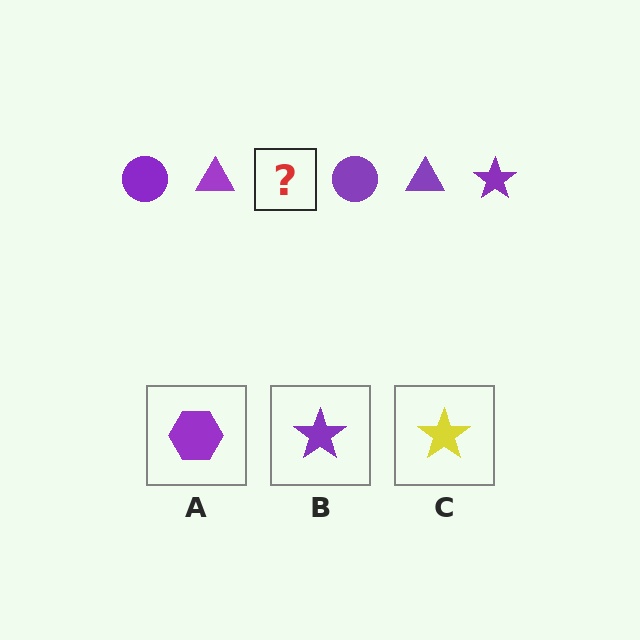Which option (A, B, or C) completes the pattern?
B.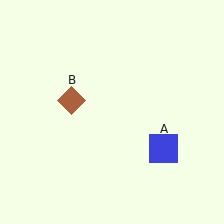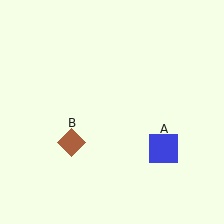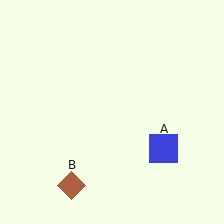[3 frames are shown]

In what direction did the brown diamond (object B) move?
The brown diamond (object B) moved down.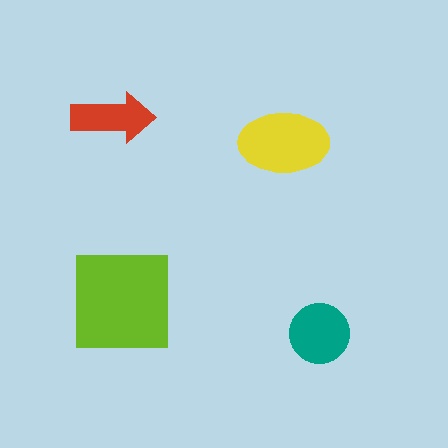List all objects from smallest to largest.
The red arrow, the teal circle, the yellow ellipse, the lime square.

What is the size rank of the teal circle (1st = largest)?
3rd.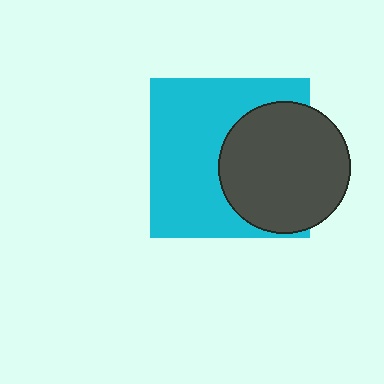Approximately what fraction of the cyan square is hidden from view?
Roughly 40% of the cyan square is hidden behind the dark gray circle.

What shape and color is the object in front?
The object in front is a dark gray circle.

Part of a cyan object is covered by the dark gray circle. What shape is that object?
It is a square.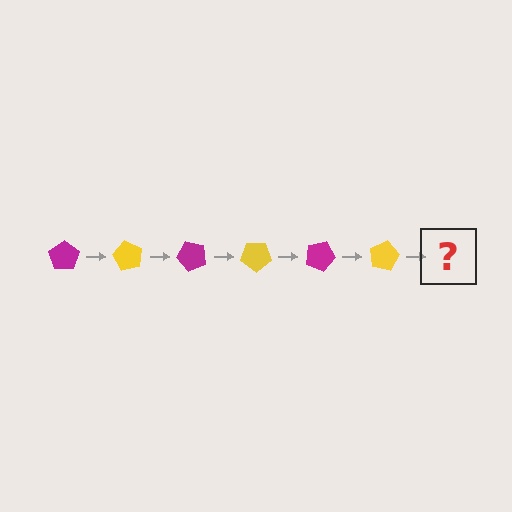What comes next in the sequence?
The next element should be a magenta pentagon, rotated 360 degrees from the start.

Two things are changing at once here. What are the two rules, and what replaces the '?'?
The two rules are that it rotates 60 degrees each step and the color cycles through magenta and yellow. The '?' should be a magenta pentagon, rotated 360 degrees from the start.